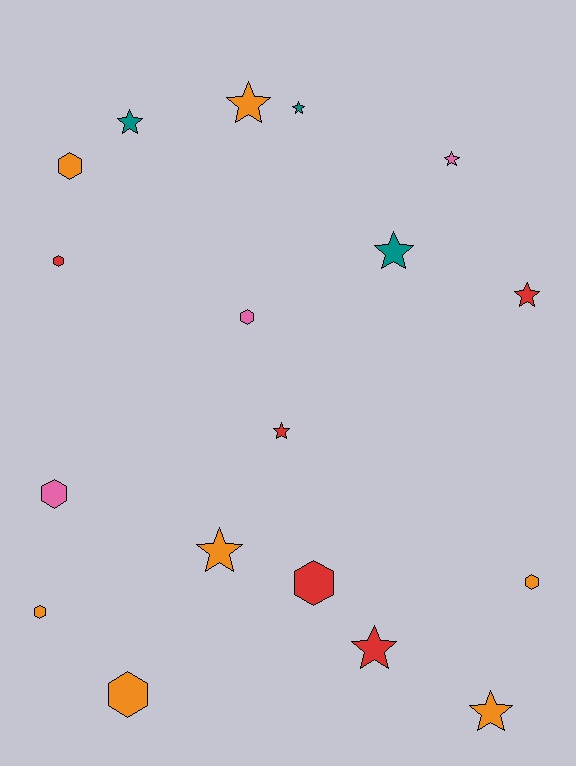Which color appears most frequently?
Orange, with 7 objects.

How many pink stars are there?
There is 1 pink star.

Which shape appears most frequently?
Star, with 10 objects.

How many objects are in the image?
There are 18 objects.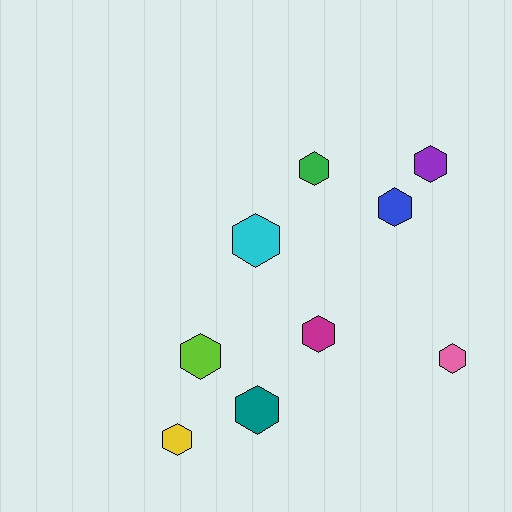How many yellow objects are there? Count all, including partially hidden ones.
There is 1 yellow object.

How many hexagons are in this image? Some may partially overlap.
There are 9 hexagons.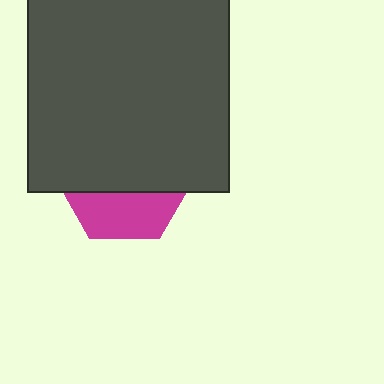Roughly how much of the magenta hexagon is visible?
A small part of it is visible (roughly 35%).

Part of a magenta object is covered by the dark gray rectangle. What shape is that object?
It is a hexagon.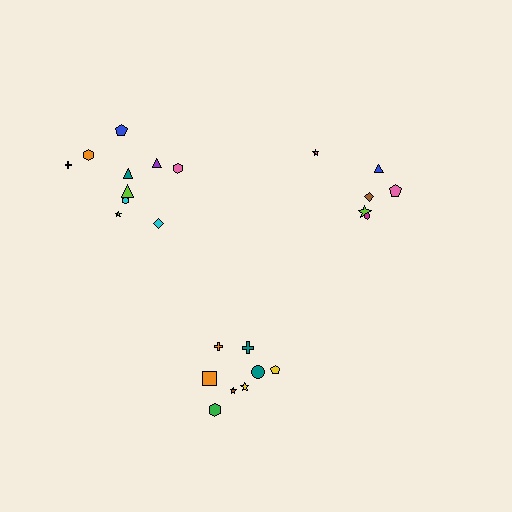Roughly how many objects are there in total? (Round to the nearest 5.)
Roughly 25 objects in total.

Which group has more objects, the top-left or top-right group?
The top-left group.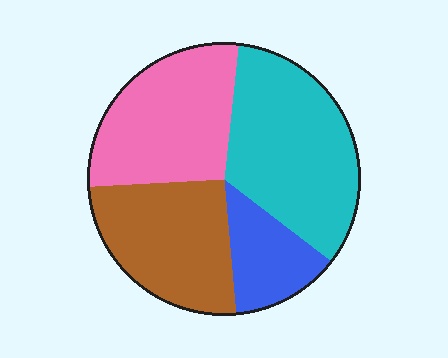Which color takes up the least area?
Blue, at roughly 15%.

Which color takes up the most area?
Cyan, at roughly 35%.